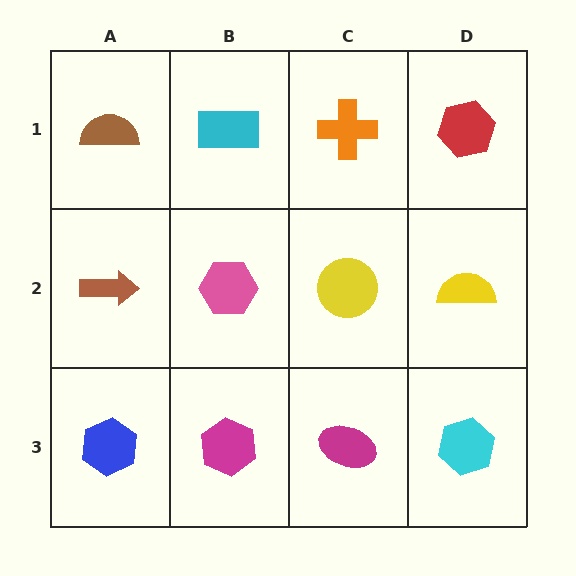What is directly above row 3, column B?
A pink hexagon.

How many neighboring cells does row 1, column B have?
3.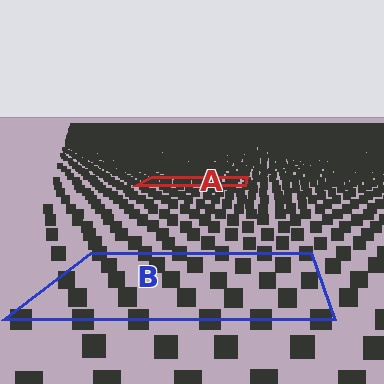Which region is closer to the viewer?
Region B is closer. The texture elements there are larger and more spread out.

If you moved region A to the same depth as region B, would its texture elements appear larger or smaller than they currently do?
They would appear larger. At a closer depth, the same texture elements are projected at a bigger on-screen size.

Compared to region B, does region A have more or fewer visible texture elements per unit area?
Region A has more texture elements per unit area — they are packed more densely because it is farther away.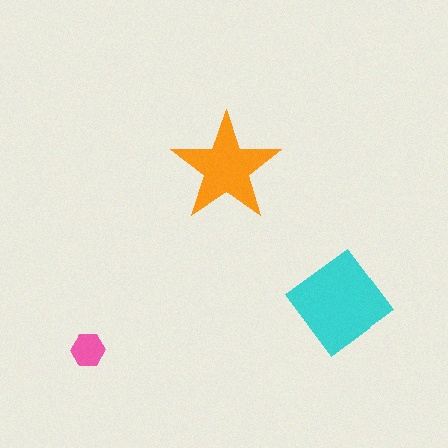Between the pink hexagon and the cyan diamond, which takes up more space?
The cyan diamond.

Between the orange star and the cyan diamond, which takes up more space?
The cyan diamond.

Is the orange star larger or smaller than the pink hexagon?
Larger.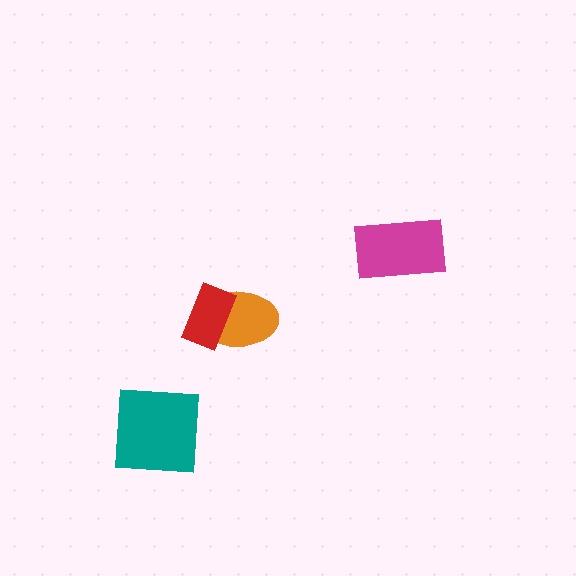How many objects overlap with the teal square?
0 objects overlap with the teal square.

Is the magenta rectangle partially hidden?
No, no other shape covers it.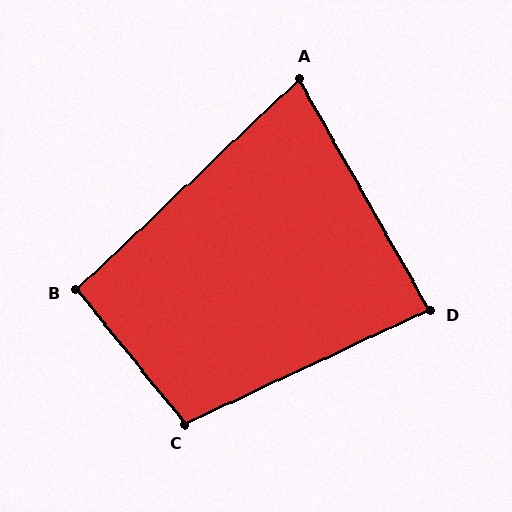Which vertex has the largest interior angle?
C, at approximately 104 degrees.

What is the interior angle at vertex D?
Approximately 85 degrees (approximately right).